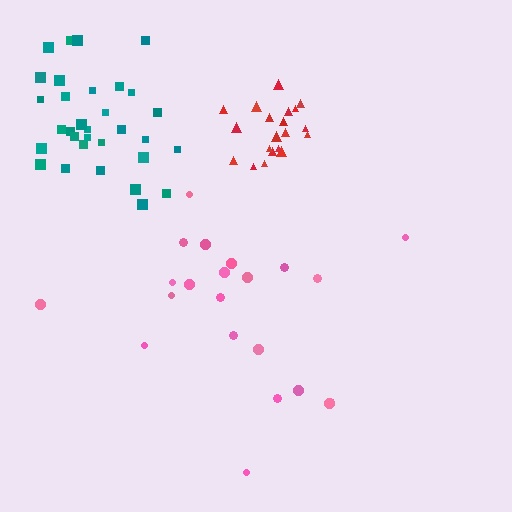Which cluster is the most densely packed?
Red.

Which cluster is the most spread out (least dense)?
Pink.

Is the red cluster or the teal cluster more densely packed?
Red.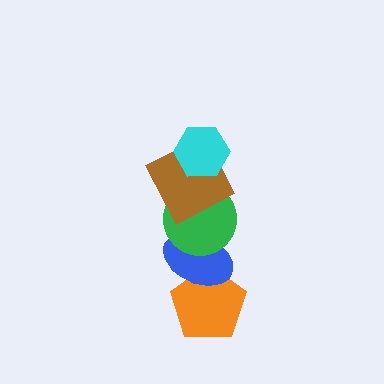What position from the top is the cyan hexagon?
The cyan hexagon is 1st from the top.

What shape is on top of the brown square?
The cyan hexagon is on top of the brown square.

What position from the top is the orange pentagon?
The orange pentagon is 5th from the top.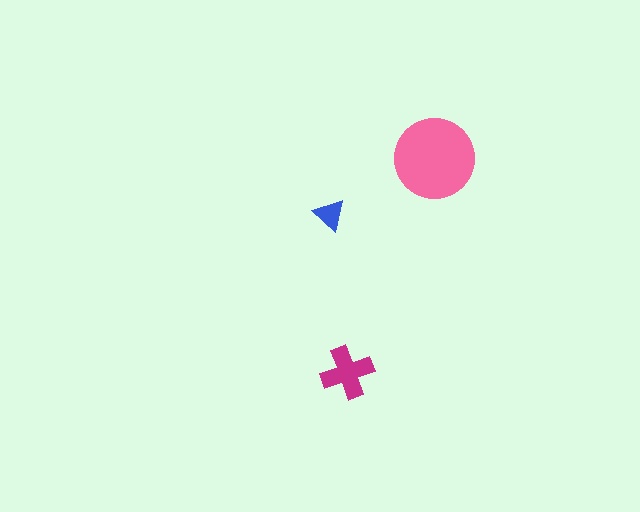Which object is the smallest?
The blue triangle.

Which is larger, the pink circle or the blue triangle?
The pink circle.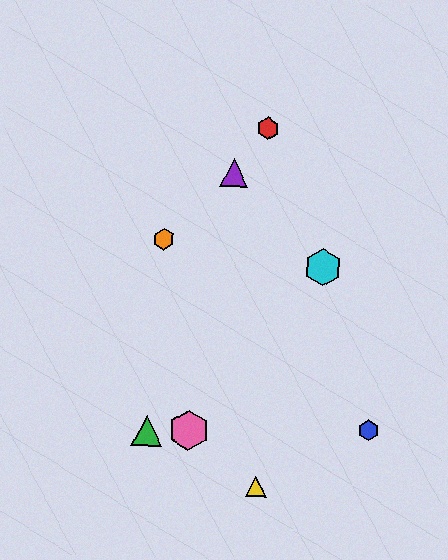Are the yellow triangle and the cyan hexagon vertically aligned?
No, the yellow triangle is at x≈256 and the cyan hexagon is at x≈323.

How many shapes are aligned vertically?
2 shapes (the red hexagon, the yellow triangle) are aligned vertically.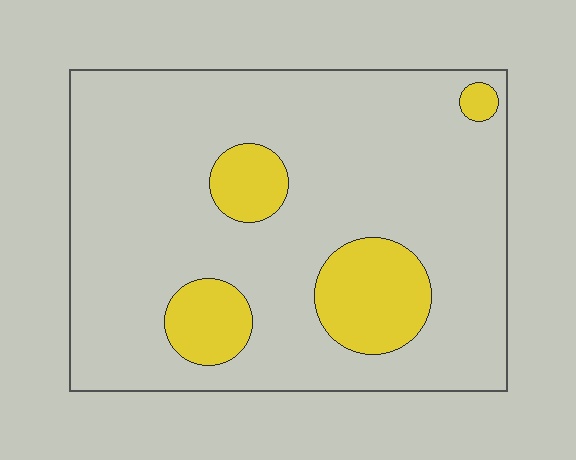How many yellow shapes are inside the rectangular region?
4.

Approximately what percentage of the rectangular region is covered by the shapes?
Approximately 15%.